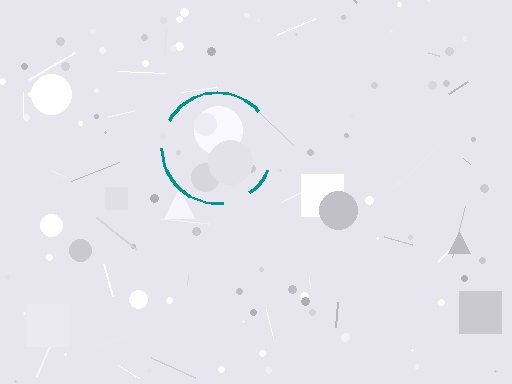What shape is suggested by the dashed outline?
The dashed outline suggests a circle.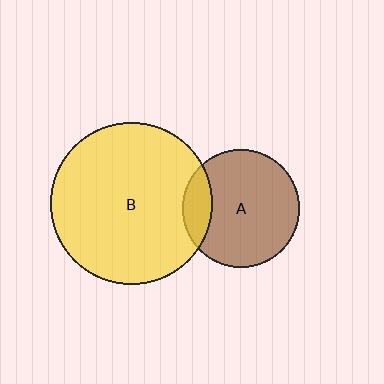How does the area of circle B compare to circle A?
Approximately 1.9 times.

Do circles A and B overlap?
Yes.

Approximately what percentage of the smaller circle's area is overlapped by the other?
Approximately 15%.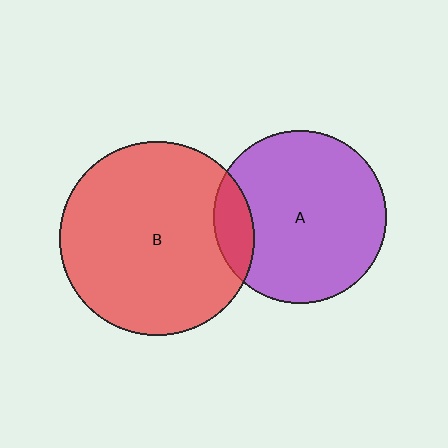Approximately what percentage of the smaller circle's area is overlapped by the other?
Approximately 15%.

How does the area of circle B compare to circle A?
Approximately 1.3 times.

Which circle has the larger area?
Circle B (red).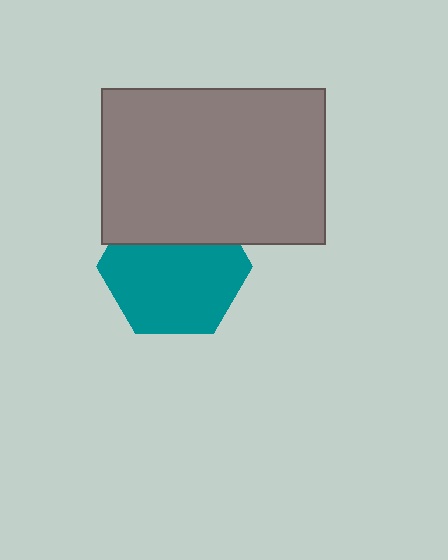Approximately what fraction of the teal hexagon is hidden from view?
Roughly 32% of the teal hexagon is hidden behind the gray rectangle.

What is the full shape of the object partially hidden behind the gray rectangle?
The partially hidden object is a teal hexagon.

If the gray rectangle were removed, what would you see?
You would see the complete teal hexagon.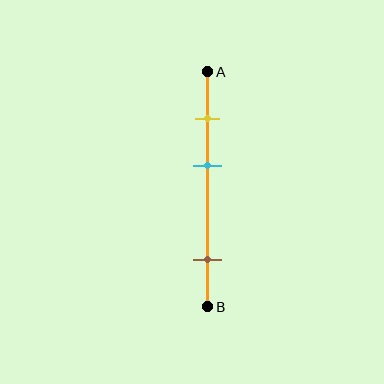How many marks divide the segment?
There are 3 marks dividing the segment.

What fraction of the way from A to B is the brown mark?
The brown mark is approximately 80% (0.8) of the way from A to B.